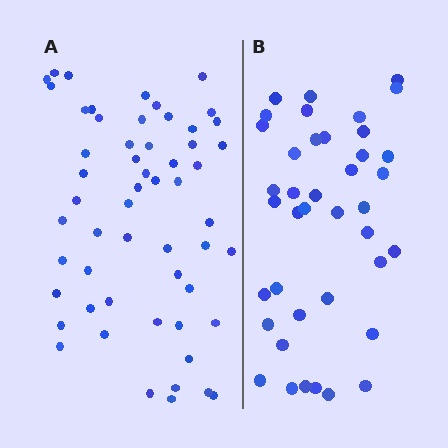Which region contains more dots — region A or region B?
Region A (the left region) has more dots.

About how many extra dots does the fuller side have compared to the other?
Region A has approximately 15 more dots than region B.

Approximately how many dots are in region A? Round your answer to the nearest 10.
About 60 dots. (The exact count is 56, which rounds to 60.)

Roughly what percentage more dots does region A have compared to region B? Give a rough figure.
About 40% more.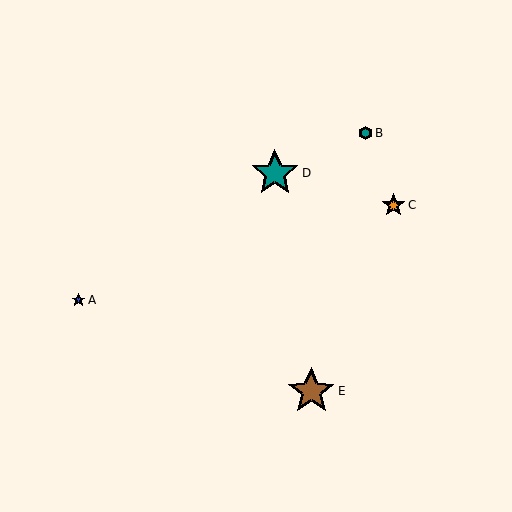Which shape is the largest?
The teal star (labeled D) is the largest.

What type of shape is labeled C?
Shape C is an orange star.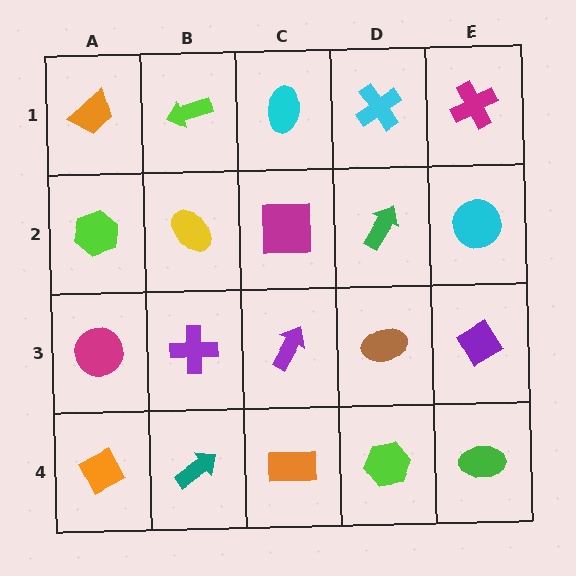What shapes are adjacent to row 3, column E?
A cyan circle (row 2, column E), a green ellipse (row 4, column E), a brown ellipse (row 3, column D).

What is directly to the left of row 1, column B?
An orange trapezoid.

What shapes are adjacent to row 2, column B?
A lime arrow (row 1, column B), a purple cross (row 3, column B), a lime hexagon (row 2, column A), a magenta square (row 2, column C).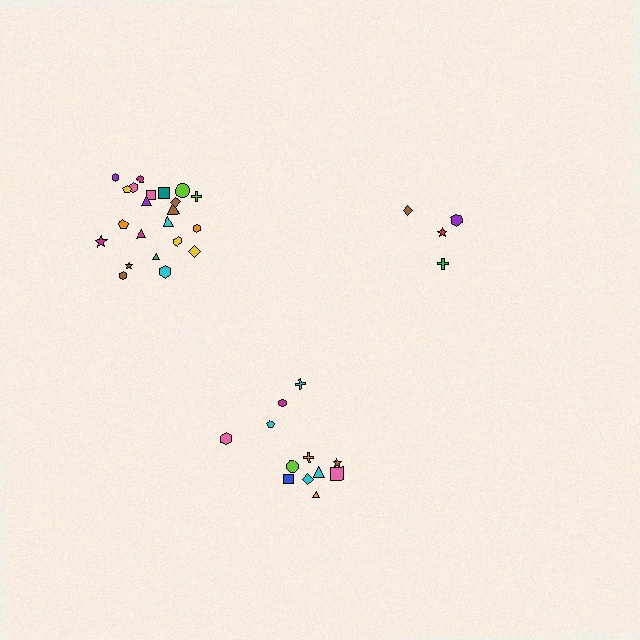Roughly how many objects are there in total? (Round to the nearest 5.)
Roughly 40 objects in total.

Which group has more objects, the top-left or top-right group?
The top-left group.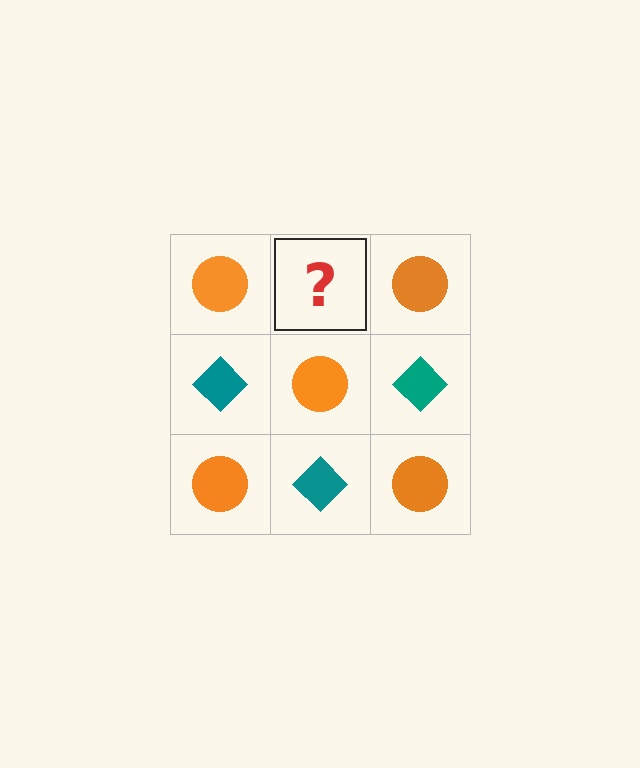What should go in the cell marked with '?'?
The missing cell should contain a teal diamond.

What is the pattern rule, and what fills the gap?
The rule is that it alternates orange circle and teal diamond in a checkerboard pattern. The gap should be filled with a teal diamond.